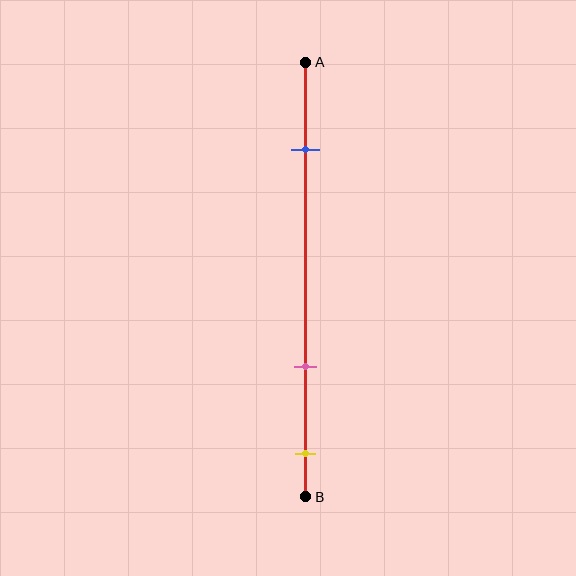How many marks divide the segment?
There are 3 marks dividing the segment.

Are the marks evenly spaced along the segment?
No, the marks are not evenly spaced.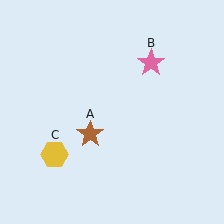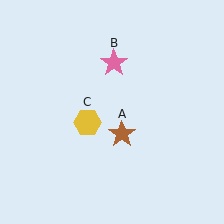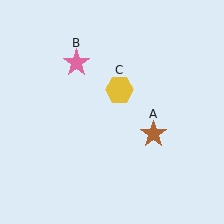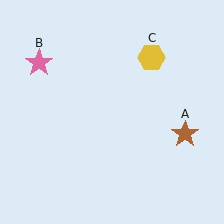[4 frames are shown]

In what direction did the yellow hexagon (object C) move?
The yellow hexagon (object C) moved up and to the right.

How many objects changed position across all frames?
3 objects changed position: brown star (object A), pink star (object B), yellow hexagon (object C).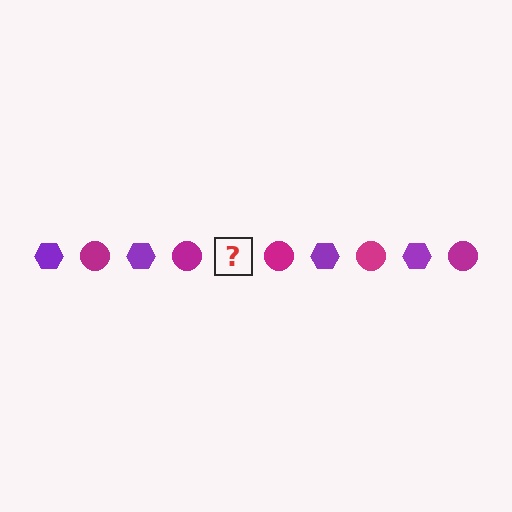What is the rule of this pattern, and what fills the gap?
The rule is that the pattern alternates between purple hexagon and magenta circle. The gap should be filled with a purple hexagon.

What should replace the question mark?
The question mark should be replaced with a purple hexagon.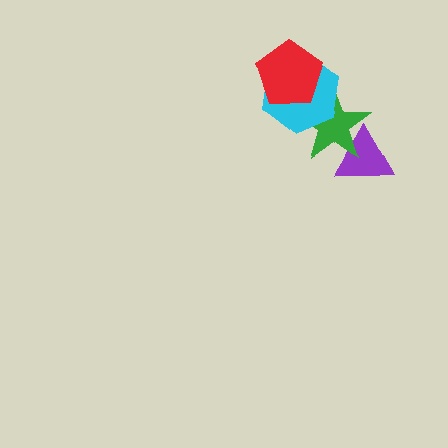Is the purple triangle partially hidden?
Yes, it is partially covered by another shape.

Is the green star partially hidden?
Yes, it is partially covered by another shape.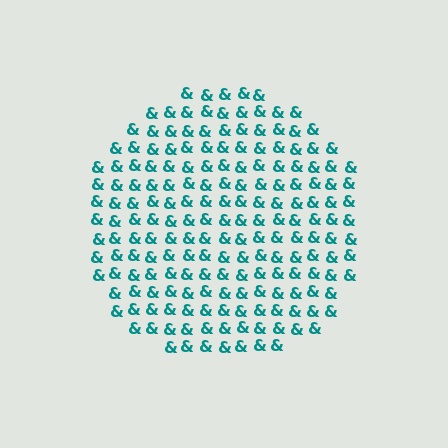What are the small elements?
The small elements are ampersands.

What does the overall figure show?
The overall figure shows a circle.